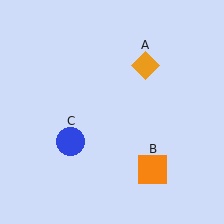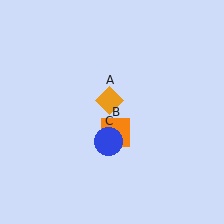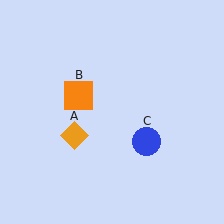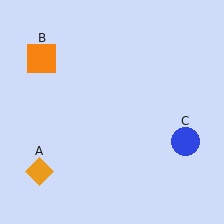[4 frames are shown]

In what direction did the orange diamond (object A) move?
The orange diamond (object A) moved down and to the left.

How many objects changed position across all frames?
3 objects changed position: orange diamond (object A), orange square (object B), blue circle (object C).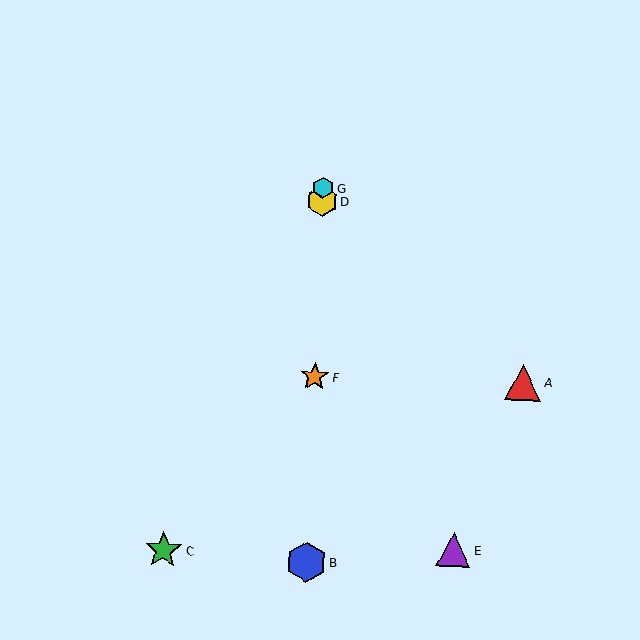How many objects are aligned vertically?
4 objects (B, D, F, G) are aligned vertically.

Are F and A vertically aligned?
No, F is at x≈315 and A is at x≈523.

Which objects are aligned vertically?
Objects B, D, F, G are aligned vertically.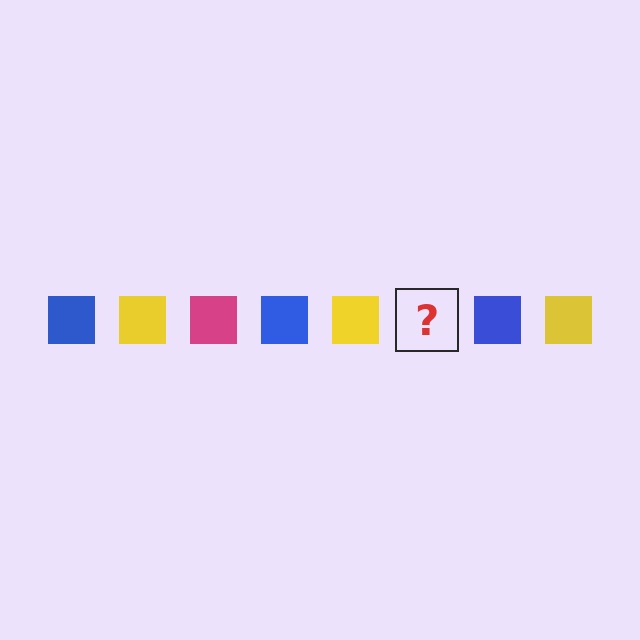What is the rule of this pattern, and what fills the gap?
The rule is that the pattern cycles through blue, yellow, magenta squares. The gap should be filled with a magenta square.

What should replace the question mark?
The question mark should be replaced with a magenta square.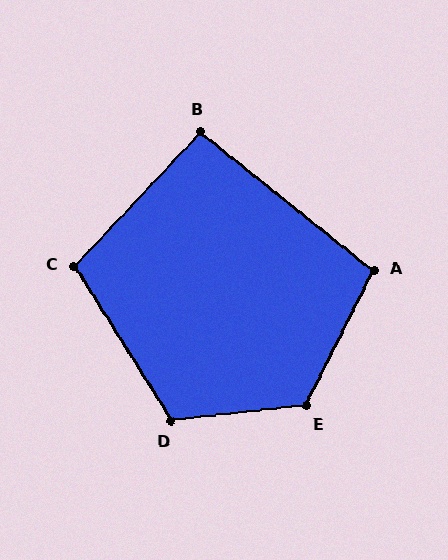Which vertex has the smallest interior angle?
B, at approximately 94 degrees.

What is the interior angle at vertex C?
Approximately 105 degrees (obtuse).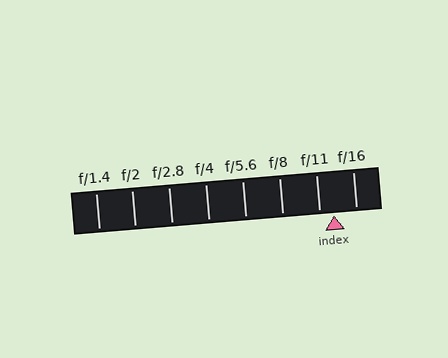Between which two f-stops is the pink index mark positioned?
The index mark is between f/11 and f/16.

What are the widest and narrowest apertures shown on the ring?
The widest aperture shown is f/1.4 and the narrowest is f/16.